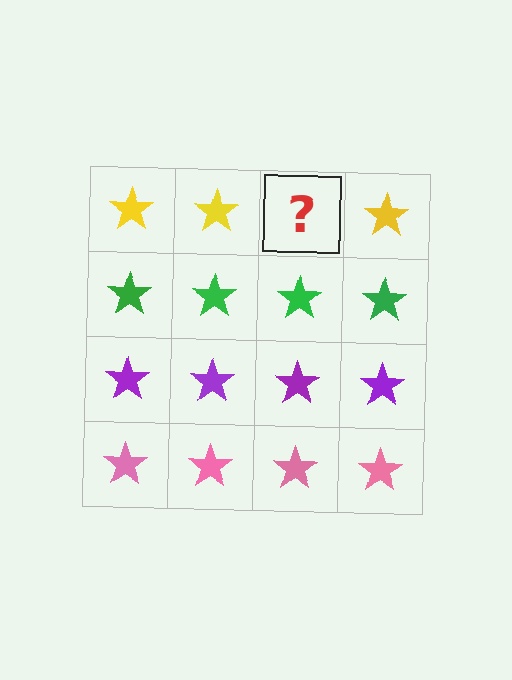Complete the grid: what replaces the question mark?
The question mark should be replaced with a yellow star.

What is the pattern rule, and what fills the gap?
The rule is that each row has a consistent color. The gap should be filled with a yellow star.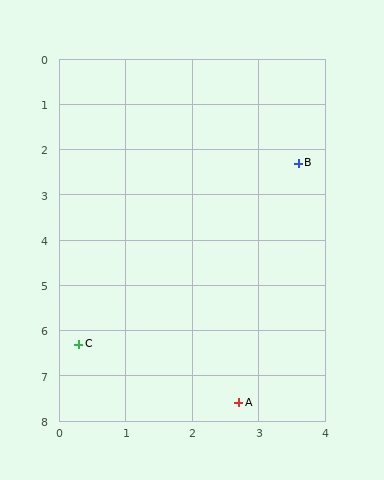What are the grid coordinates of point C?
Point C is at approximately (0.3, 6.3).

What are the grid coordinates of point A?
Point A is at approximately (2.7, 7.6).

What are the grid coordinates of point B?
Point B is at approximately (3.6, 2.3).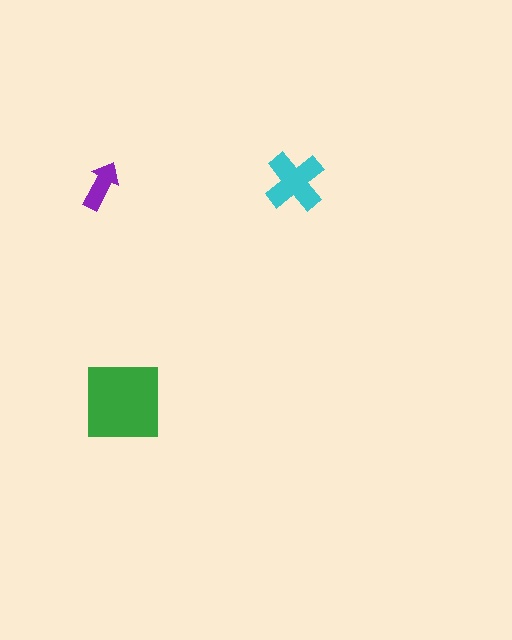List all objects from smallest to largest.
The purple arrow, the cyan cross, the green square.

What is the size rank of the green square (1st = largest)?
1st.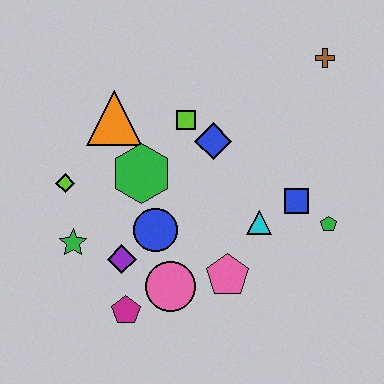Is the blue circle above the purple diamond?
Yes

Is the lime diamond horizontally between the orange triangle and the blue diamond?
No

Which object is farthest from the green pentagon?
The lime diamond is farthest from the green pentagon.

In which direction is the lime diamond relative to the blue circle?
The lime diamond is to the left of the blue circle.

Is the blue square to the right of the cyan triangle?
Yes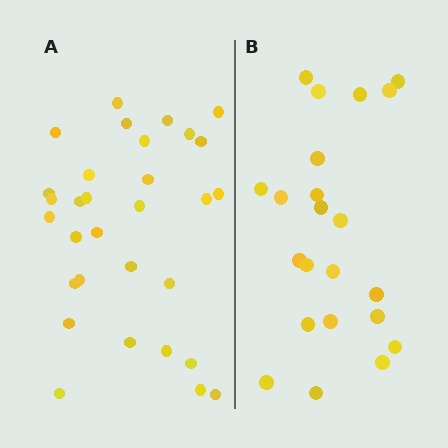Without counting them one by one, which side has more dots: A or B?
Region A (the left region) has more dots.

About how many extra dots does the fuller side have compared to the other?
Region A has roughly 8 or so more dots than region B.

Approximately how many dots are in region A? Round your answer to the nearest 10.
About 30 dots. (The exact count is 31, which rounds to 30.)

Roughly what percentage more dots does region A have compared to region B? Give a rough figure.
About 40% more.